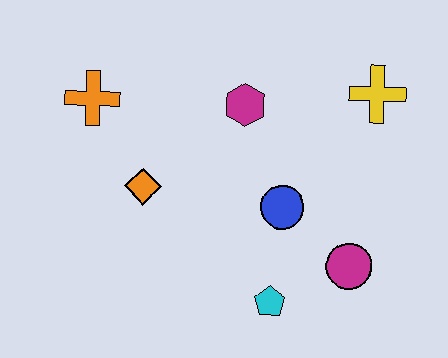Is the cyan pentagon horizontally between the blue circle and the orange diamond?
Yes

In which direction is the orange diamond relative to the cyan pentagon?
The orange diamond is to the left of the cyan pentagon.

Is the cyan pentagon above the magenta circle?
No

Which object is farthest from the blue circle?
The orange cross is farthest from the blue circle.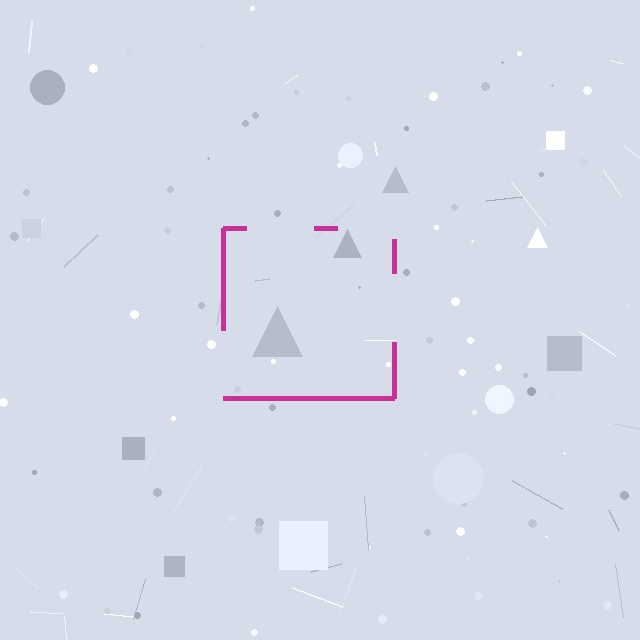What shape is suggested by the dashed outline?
The dashed outline suggests a square.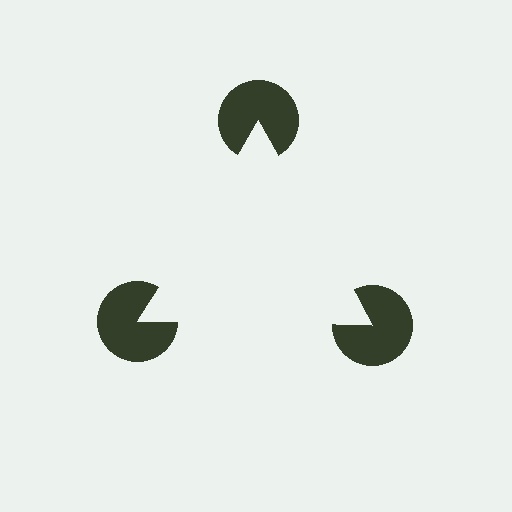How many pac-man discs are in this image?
There are 3 — one at each vertex of the illusory triangle.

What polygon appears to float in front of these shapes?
An illusory triangle — its edges are inferred from the aligned wedge cuts in the pac-man discs, not physically drawn.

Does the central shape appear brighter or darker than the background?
It typically appears slightly brighter than the background, even though no actual brightness change is drawn.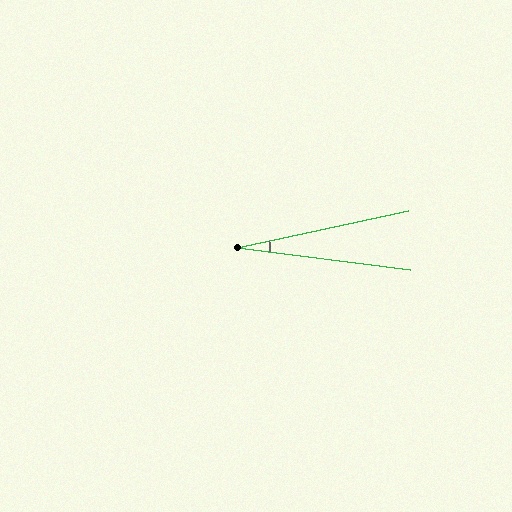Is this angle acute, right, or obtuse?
It is acute.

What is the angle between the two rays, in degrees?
Approximately 19 degrees.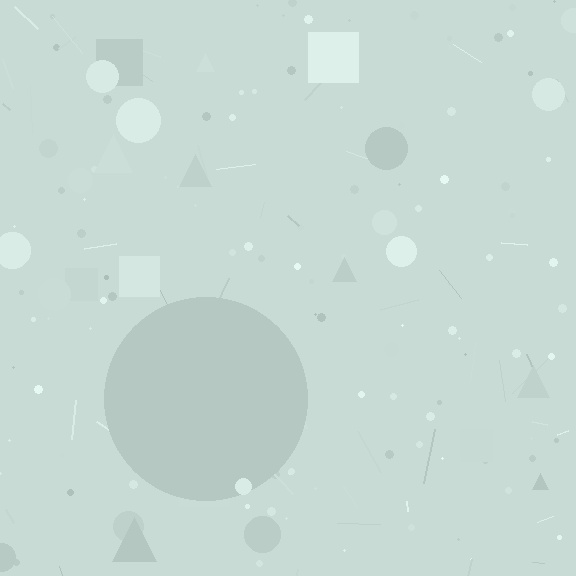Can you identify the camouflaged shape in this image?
The camouflaged shape is a circle.